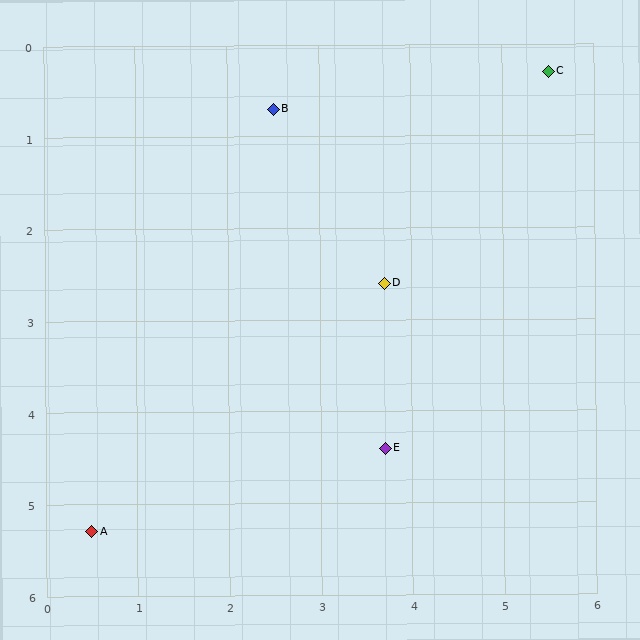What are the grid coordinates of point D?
Point D is at approximately (3.7, 2.6).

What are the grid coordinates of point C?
Point C is at approximately (5.5, 0.3).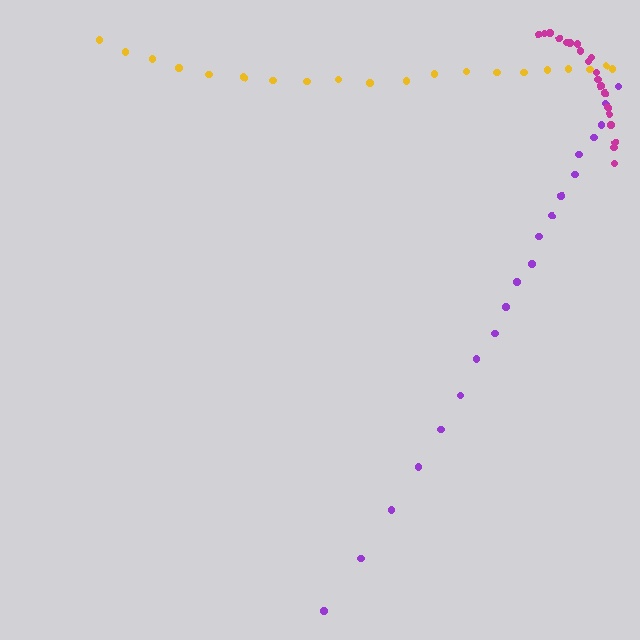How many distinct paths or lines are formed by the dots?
There are 3 distinct paths.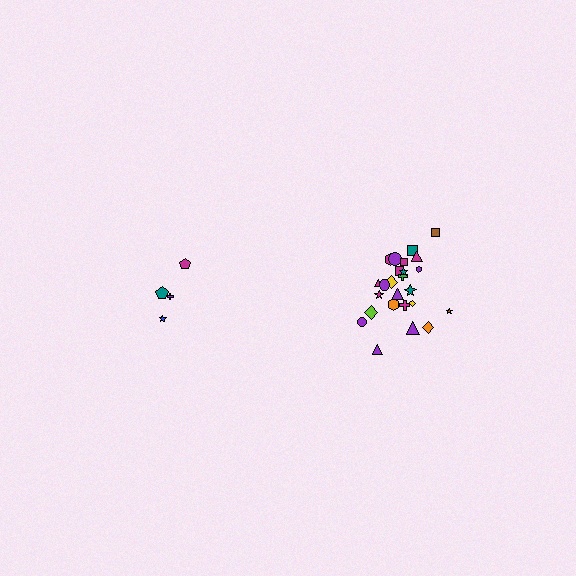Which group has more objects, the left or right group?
The right group.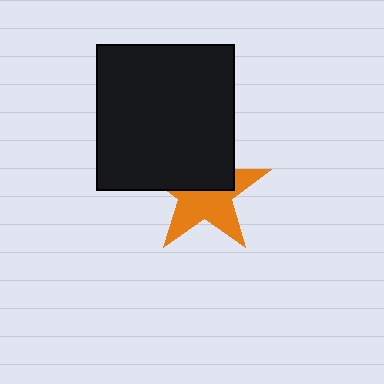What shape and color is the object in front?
The object in front is a black rectangle.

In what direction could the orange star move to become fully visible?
The orange star could move down. That would shift it out from behind the black rectangle entirely.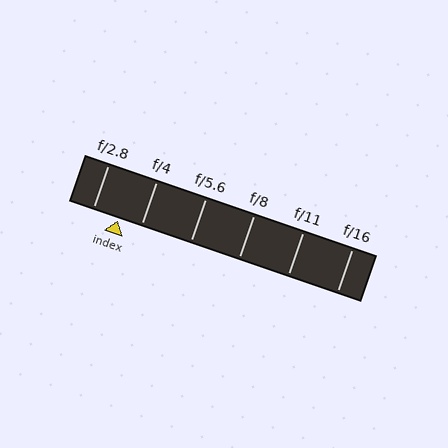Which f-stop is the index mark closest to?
The index mark is closest to f/4.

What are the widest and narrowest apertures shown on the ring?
The widest aperture shown is f/2.8 and the narrowest is f/16.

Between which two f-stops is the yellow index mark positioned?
The index mark is between f/2.8 and f/4.